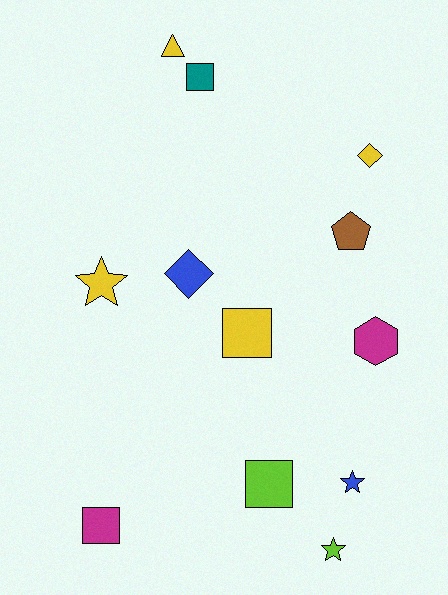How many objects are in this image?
There are 12 objects.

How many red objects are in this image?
There are no red objects.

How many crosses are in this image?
There are no crosses.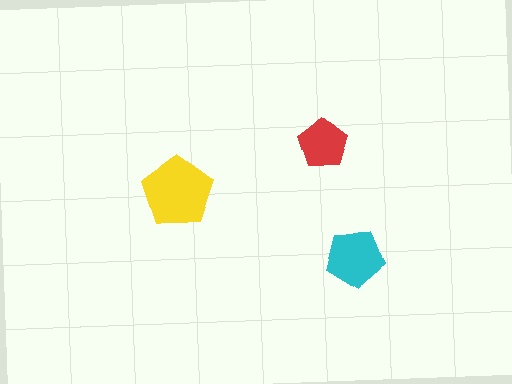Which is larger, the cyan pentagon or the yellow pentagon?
The yellow one.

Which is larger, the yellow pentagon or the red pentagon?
The yellow one.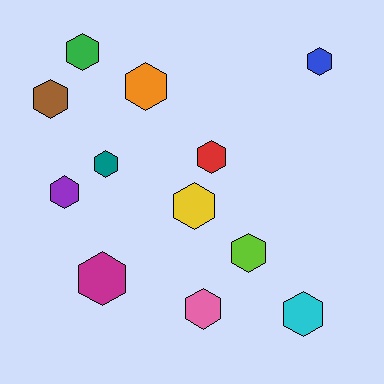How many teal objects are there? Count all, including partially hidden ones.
There is 1 teal object.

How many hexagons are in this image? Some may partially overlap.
There are 12 hexagons.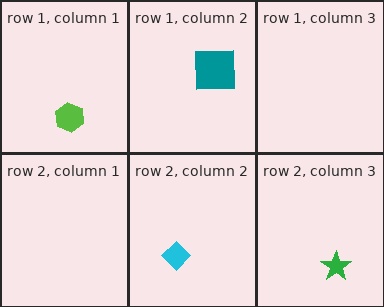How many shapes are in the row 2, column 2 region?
1.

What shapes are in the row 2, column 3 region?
The green star.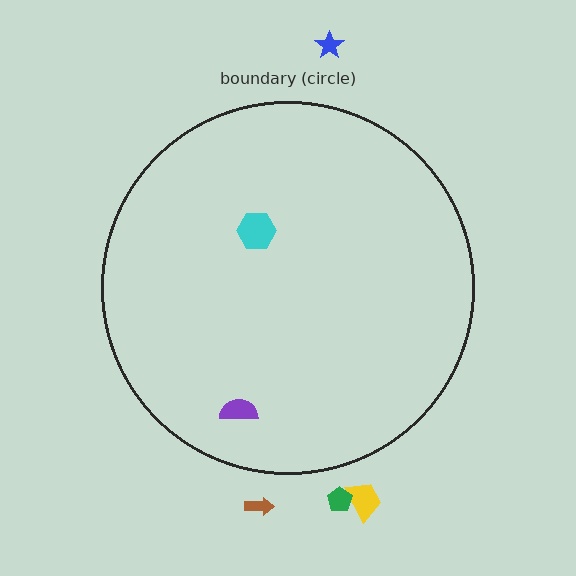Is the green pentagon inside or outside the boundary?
Outside.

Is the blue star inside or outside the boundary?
Outside.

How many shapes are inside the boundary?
2 inside, 4 outside.